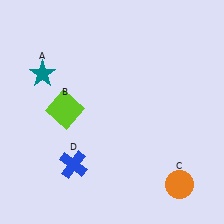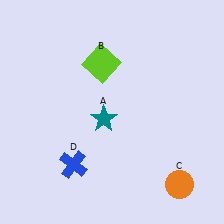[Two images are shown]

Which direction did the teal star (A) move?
The teal star (A) moved right.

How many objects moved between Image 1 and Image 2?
2 objects moved between the two images.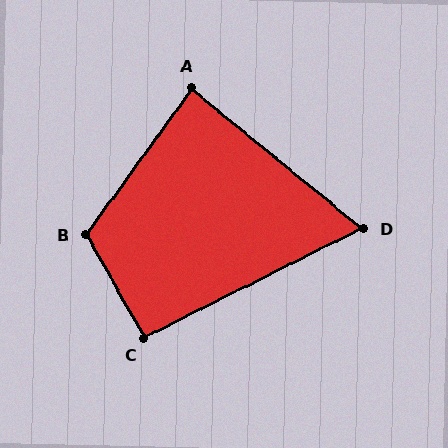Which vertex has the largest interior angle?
B, at approximately 114 degrees.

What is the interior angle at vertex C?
Approximately 93 degrees (approximately right).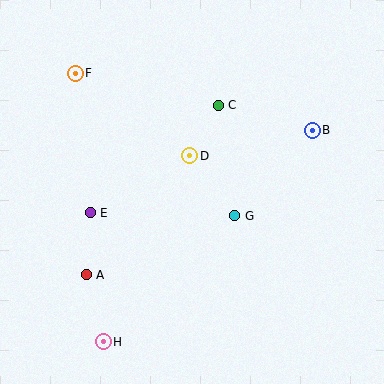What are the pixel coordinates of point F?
Point F is at (75, 73).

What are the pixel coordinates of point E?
Point E is at (90, 213).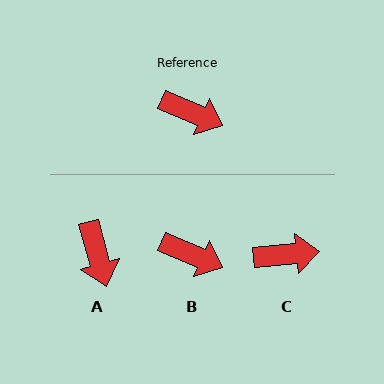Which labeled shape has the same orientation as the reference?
B.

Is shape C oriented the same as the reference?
No, it is off by about 28 degrees.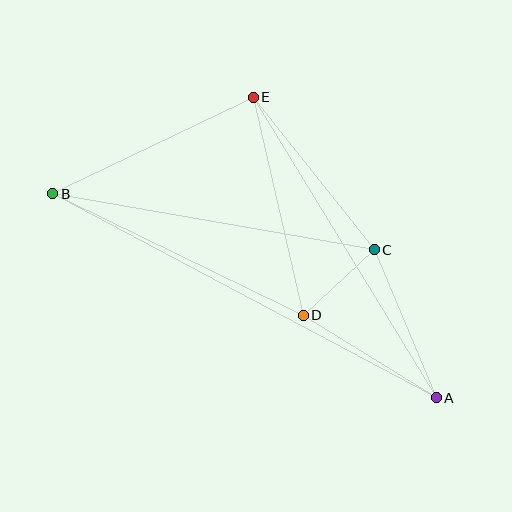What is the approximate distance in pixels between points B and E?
The distance between B and E is approximately 222 pixels.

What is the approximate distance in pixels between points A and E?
The distance between A and E is approximately 352 pixels.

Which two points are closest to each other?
Points C and D are closest to each other.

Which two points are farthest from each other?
Points A and B are farthest from each other.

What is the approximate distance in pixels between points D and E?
The distance between D and E is approximately 224 pixels.